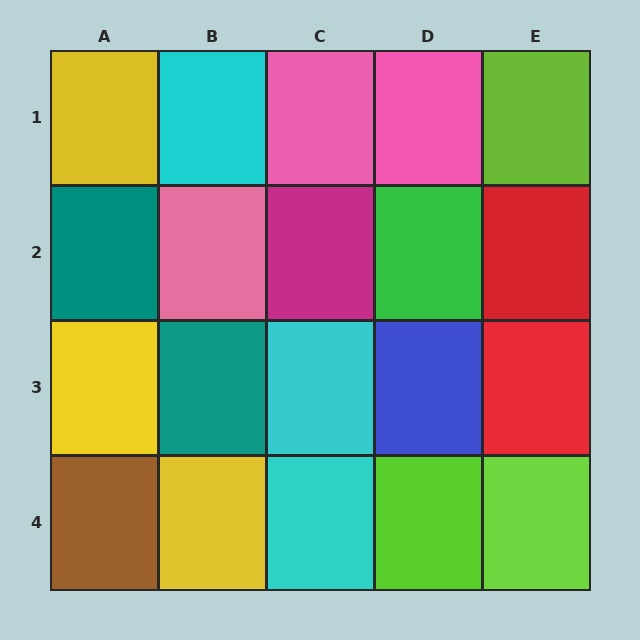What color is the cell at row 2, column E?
Red.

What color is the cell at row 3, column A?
Yellow.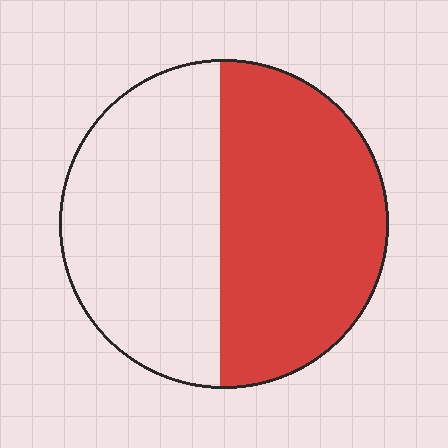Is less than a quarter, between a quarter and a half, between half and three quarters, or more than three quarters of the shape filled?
Between half and three quarters.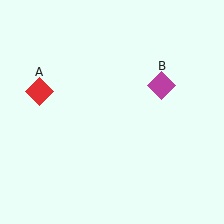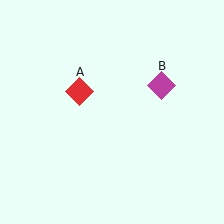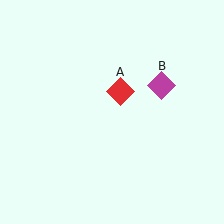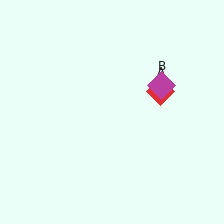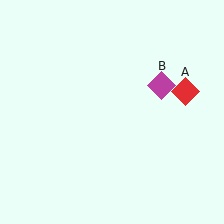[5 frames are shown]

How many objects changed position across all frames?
1 object changed position: red diamond (object A).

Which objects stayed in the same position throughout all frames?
Magenta diamond (object B) remained stationary.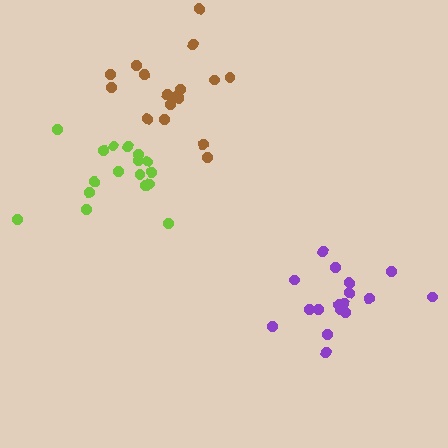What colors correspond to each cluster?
The clusters are colored: purple, lime, brown.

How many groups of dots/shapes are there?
There are 3 groups.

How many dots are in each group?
Group 1: 17 dots, Group 2: 17 dots, Group 3: 17 dots (51 total).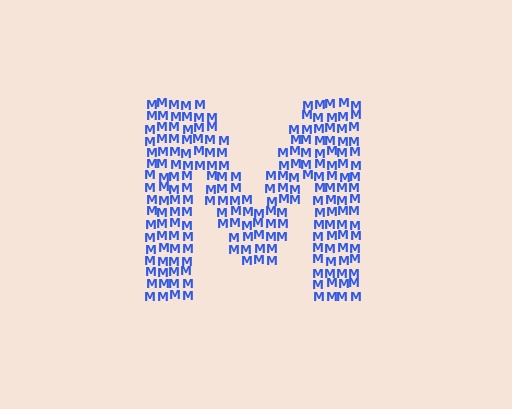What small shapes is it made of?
It is made of small letter M's.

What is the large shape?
The large shape is the letter M.